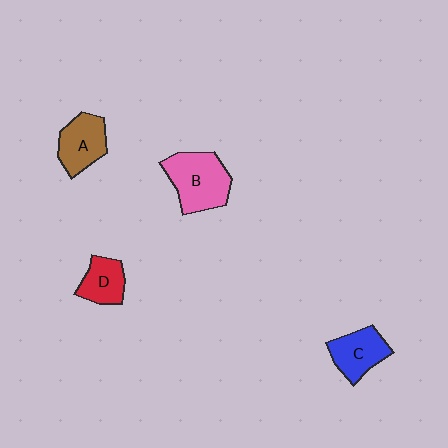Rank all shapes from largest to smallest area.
From largest to smallest: B (pink), A (brown), C (blue), D (red).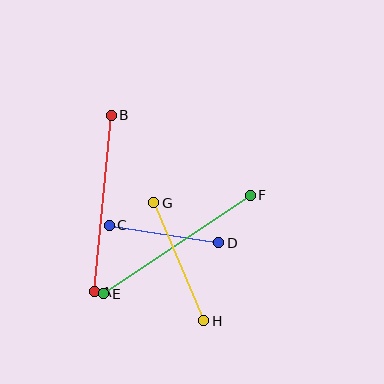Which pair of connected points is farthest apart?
Points A and B are farthest apart.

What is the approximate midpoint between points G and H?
The midpoint is at approximately (179, 262) pixels.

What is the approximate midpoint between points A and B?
The midpoint is at approximately (103, 203) pixels.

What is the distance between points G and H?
The distance is approximately 128 pixels.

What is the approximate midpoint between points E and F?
The midpoint is at approximately (177, 244) pixels.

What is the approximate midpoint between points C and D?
The midpoint is at approximately (164, 234) pixels.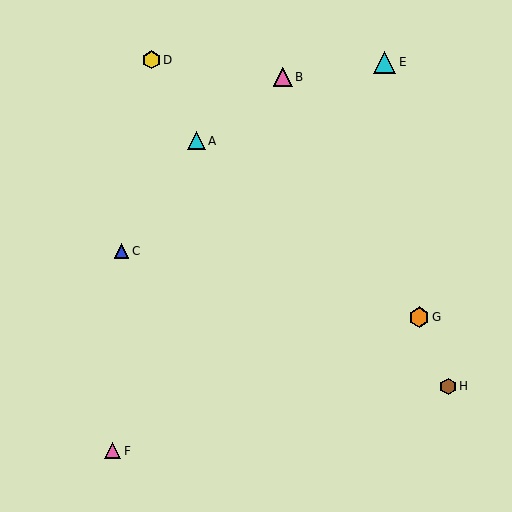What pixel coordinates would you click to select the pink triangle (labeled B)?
Click at (283, 77) to select the pink triangle B.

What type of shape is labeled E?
Shape E is a cyan triangle.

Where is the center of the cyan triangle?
The center of the cyan triangle is at (385, 62).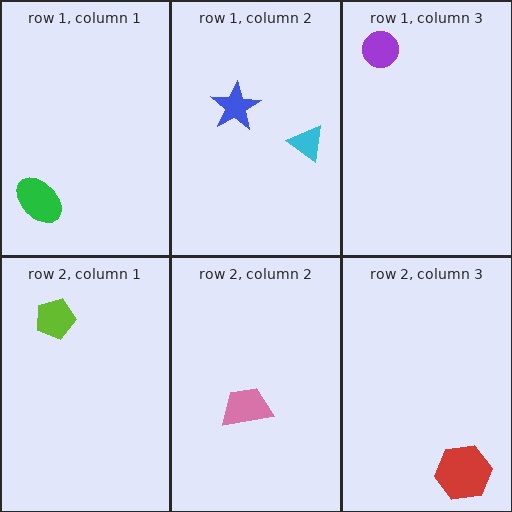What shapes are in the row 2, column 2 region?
The pink trapezoid.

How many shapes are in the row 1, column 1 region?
1.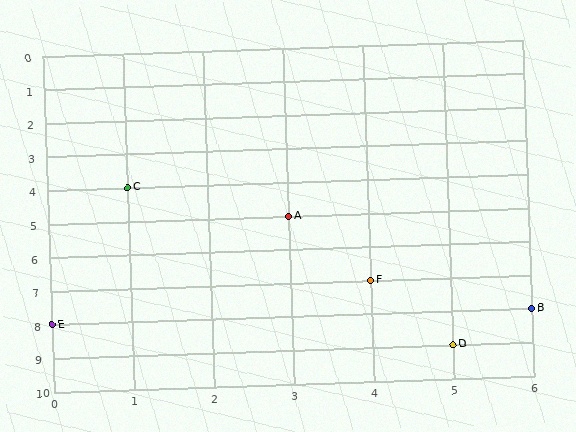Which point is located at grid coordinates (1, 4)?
Point C is at (1, 4).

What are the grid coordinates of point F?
Point F is at grid coordinates (4, 7).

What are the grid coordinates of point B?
Point B is at grid coordinates (6, 8).